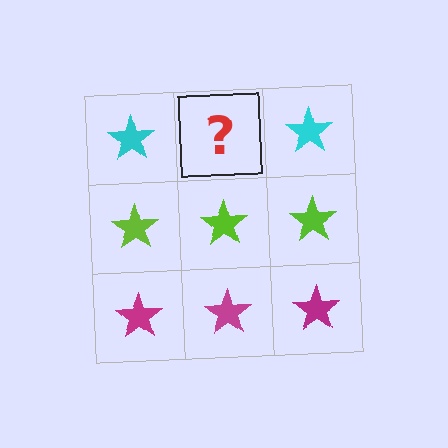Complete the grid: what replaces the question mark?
The question mark should be replaced with a cyan star.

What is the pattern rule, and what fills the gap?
The rule is that each row has a consistent color. The gap should be filled with a cyan star.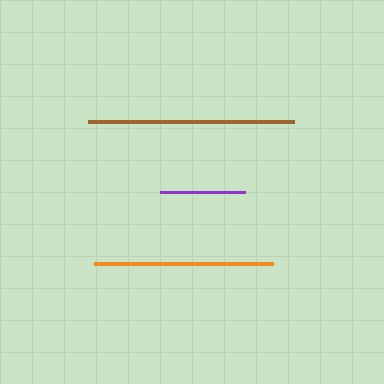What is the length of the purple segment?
The purple segment is approximately 85 pixels long.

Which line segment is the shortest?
The purple line is the shortest at approximately 85 pixels.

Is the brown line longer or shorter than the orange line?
The brown line is longer than the orange line.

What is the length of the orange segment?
The orange segment is approximately 179 pixels long.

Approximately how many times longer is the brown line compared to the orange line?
The brown line is approximately 1.1 times the length of the orange line.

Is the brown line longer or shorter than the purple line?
The brown line is longer than the purple line.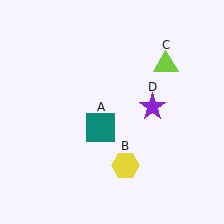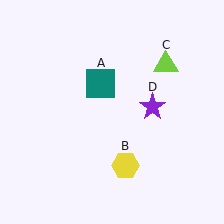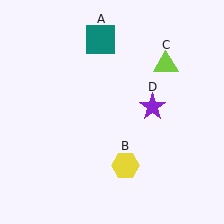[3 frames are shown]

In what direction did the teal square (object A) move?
The teal square (object A) moved up.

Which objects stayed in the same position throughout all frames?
Yellow hexagon (object B) and lime triangle (object C) and purple star (object D) remained stationary.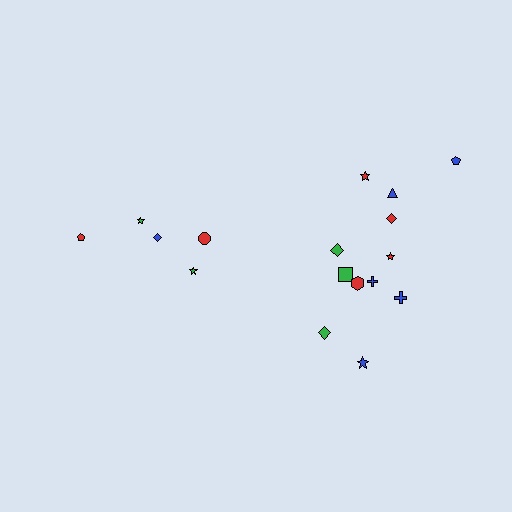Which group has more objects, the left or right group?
The right group.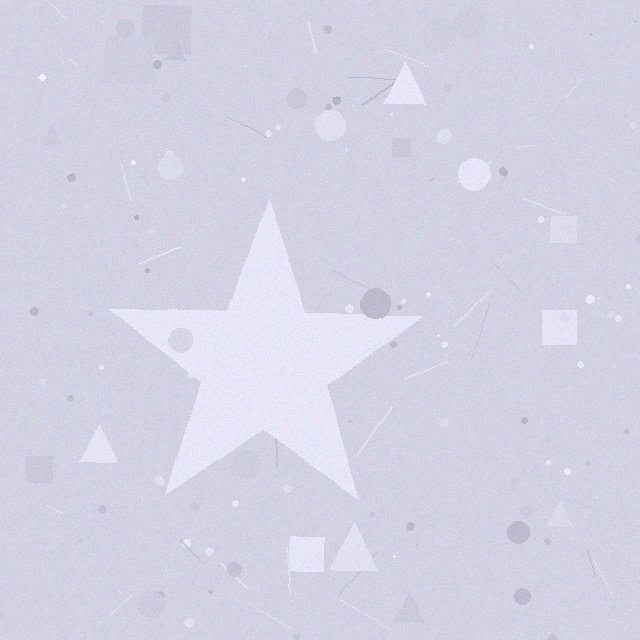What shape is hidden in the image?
A star is hidden in the image.